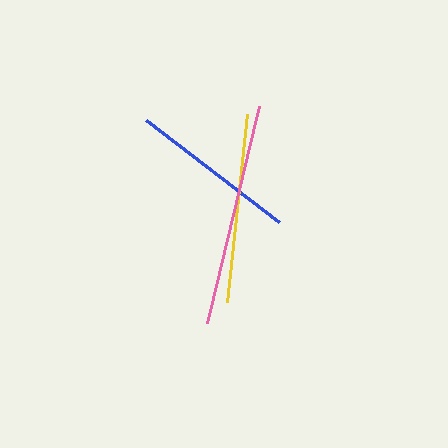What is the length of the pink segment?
The pink segment is approximately 223 pixels long.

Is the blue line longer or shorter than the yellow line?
The yellow line is longer than the blue line.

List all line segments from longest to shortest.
From longest to shortest: pink, yellow, blue.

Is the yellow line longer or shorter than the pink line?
The pink line is longer than the yellow line.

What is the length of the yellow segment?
The yellow segment is approximately 190 pixels long.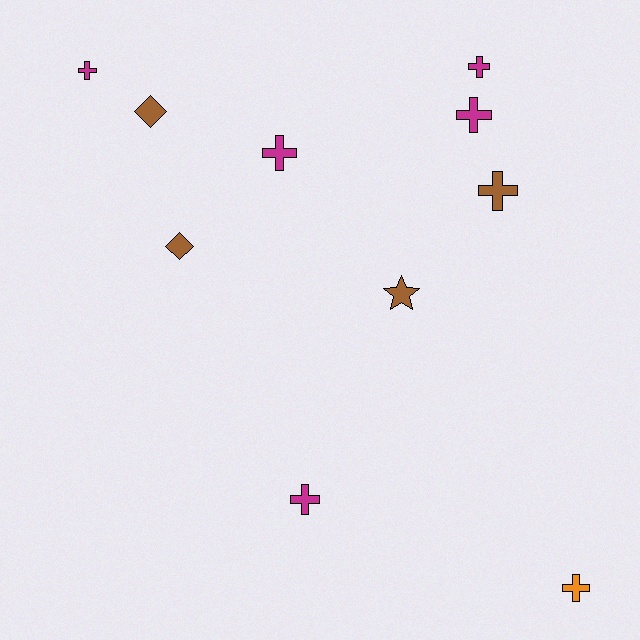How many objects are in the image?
There are 10 objects.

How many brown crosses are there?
There is 1 brown cross.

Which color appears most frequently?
Magenta, with 5 objects.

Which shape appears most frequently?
Cross, with 7 objects.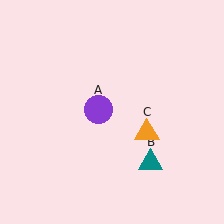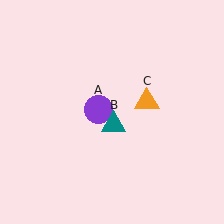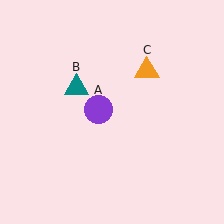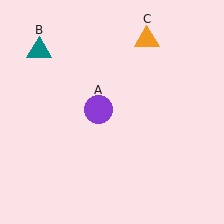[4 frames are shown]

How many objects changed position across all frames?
2 objects changed position: teal triangle (object B), orange triangle (object C).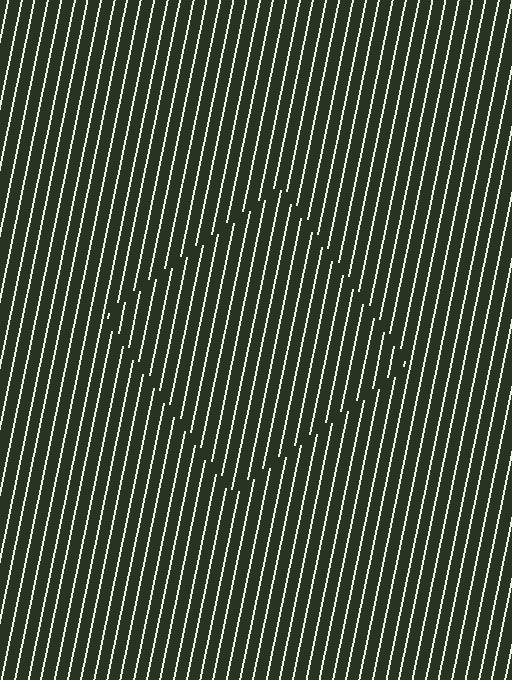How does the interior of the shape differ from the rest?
The interior of the shape contains the same grating, shifted by half a period — the contour is defined by the phase discontinuity where line-ends from the inner and outer gratings abut.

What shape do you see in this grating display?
An illusory square. The interior of the shape contains the same grating, shifted by half a period — the contour is defined by the phase discontinuity where line-ends from the inner and outer gratings abut.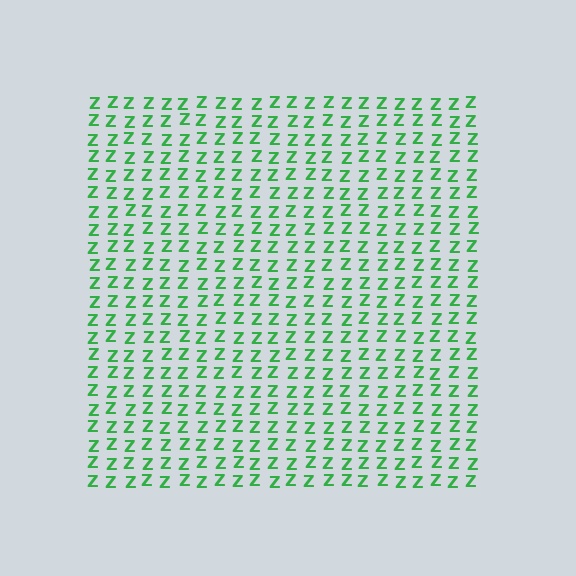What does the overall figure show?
The overall figure shows a square.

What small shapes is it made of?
It is made of small letter Z's.